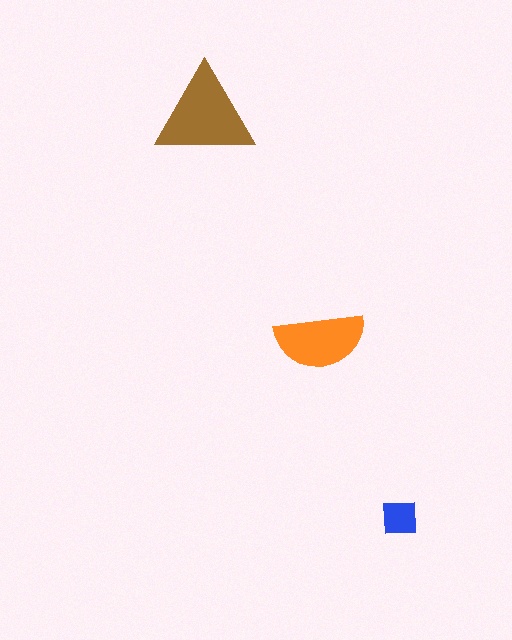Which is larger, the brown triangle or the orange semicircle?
The brown triangle.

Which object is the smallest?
The blue square.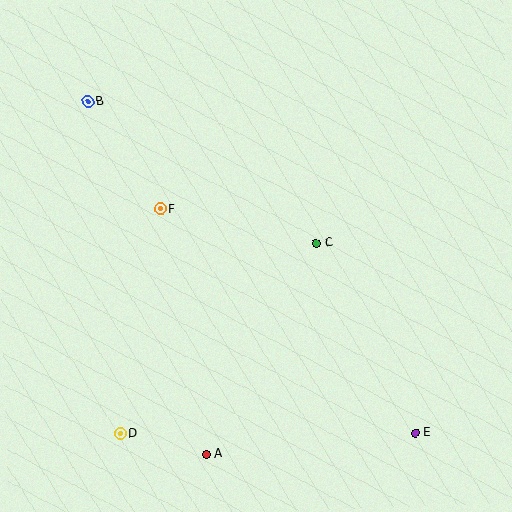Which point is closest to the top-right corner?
Point C is closest to the top-right corner.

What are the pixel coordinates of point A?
Point A is at (206, 454).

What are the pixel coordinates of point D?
Point D is at (120, 434).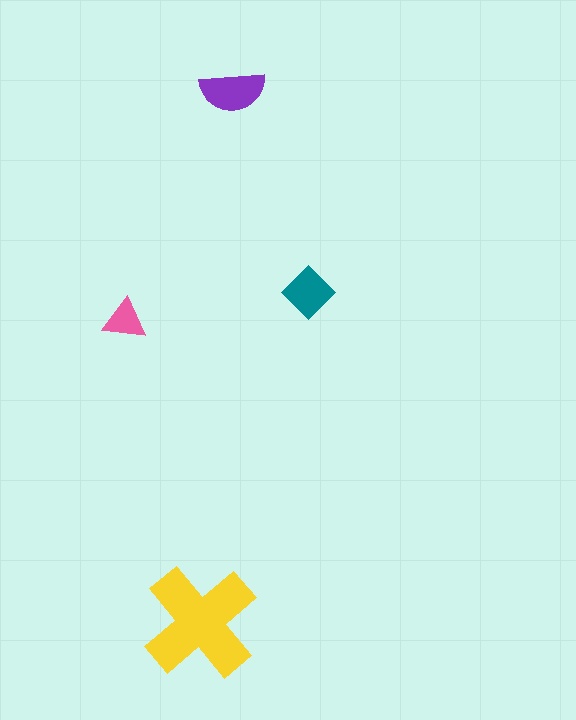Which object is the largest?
The yellow cross.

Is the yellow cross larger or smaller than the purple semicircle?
Larger.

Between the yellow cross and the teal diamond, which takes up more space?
The yellow cross.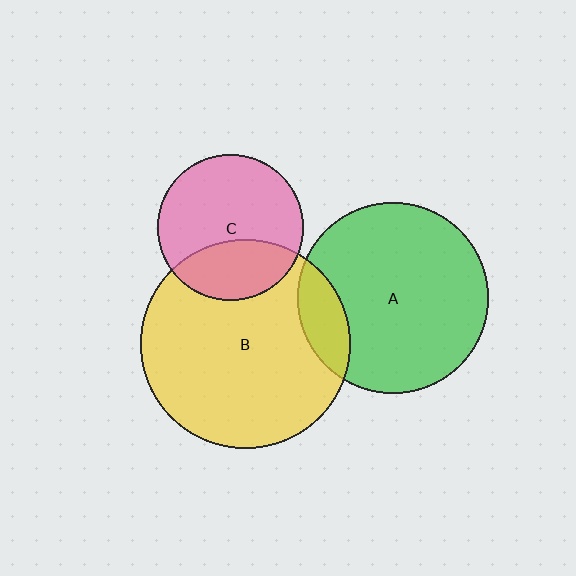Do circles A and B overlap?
Yes.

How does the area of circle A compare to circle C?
Approximately 1.7 times.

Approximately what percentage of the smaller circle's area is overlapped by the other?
Approximately 15%.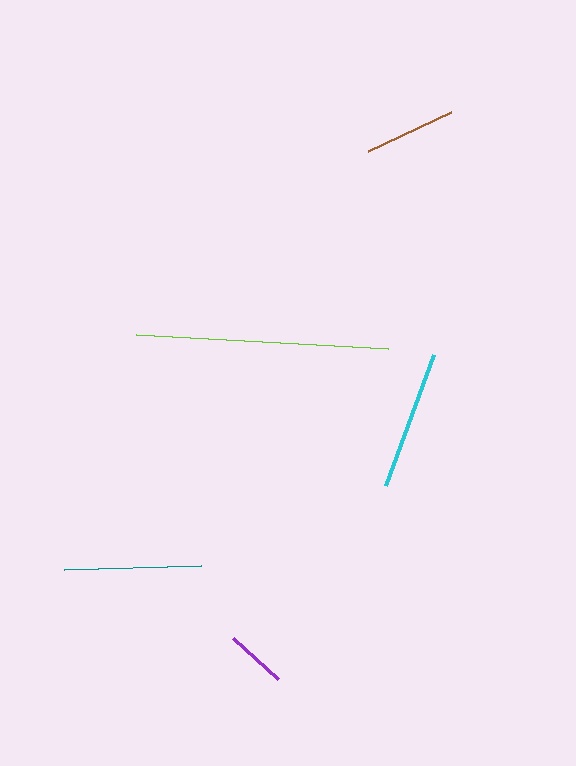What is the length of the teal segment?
The teal segment is approximately 137 pixels long.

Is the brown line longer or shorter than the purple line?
The brown line is longer than the purple line.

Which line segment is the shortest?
The purple line is the shortest at approximately 61 pixels.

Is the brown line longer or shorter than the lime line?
The lime line is longer than the brown line.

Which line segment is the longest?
The lime line is the longest at approximately 252 pixels.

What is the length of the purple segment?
The purple segment is approximately 61 pixels long.